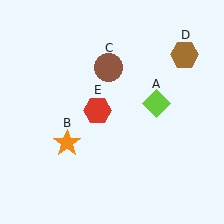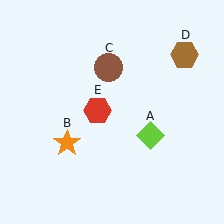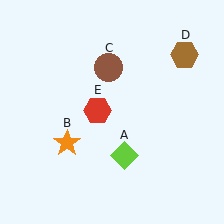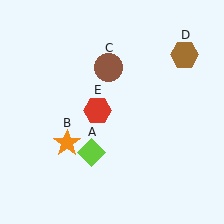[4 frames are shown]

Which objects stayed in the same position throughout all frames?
Orange star (object B) and brown circle (object C) and brown hexagon (object D) and red hexagon (object E) remained stationary.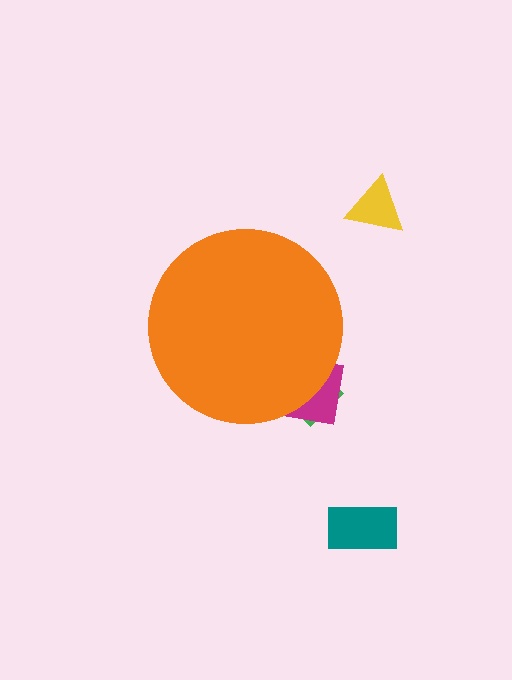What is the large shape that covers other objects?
An orange circle.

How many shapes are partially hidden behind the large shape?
2 shapes are partially hidden.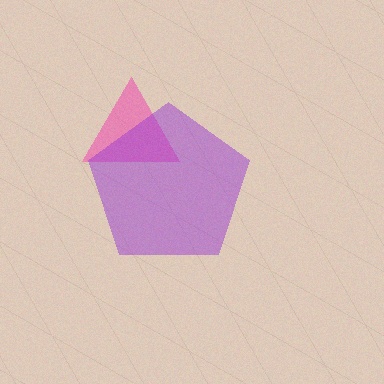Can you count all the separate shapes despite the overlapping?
Yes, there are 2 separate shapes.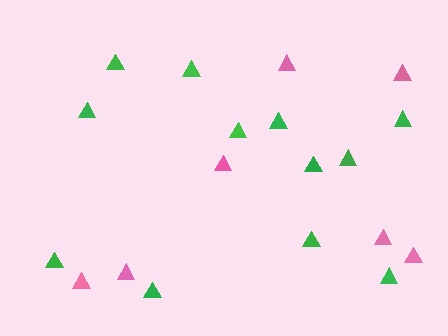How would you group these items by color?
There are 2 groups: one group of green triangles (12) and one group of pink triangles (7).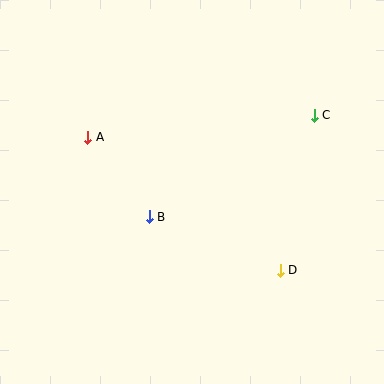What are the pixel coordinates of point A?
Point A is at (88, 137).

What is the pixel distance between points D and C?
The distance between D and C is 159 pixels.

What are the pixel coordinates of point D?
Point D is at (280, 270).